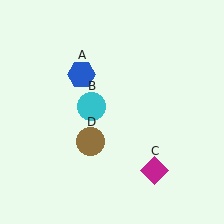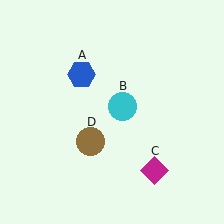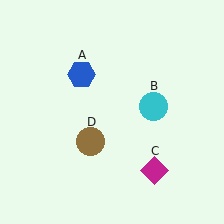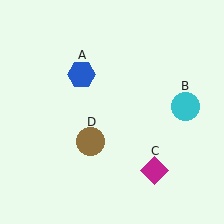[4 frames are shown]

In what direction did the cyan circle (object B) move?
The cyan circle (object B) moved right.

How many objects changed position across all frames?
1 object changed position: cyan circle (object B).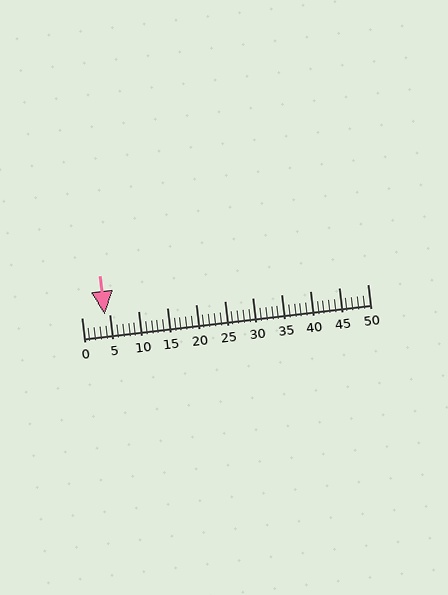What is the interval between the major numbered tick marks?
The major tick marks are spaced 5 units apart.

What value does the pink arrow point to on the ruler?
The pink arrow points to approximately 4.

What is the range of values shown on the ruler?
The ruler shows values from 0 to 50.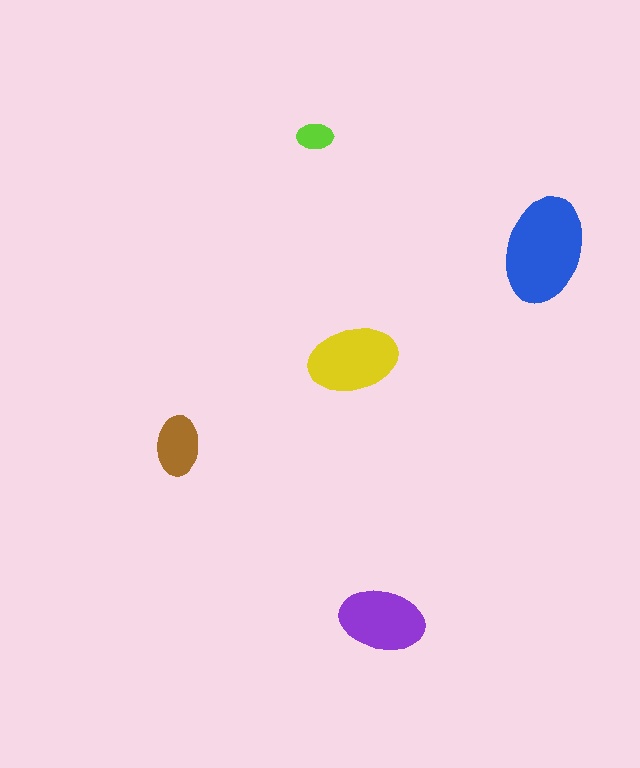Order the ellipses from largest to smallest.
the blue one, the yellow one, the purple one, the brown one, the lime one.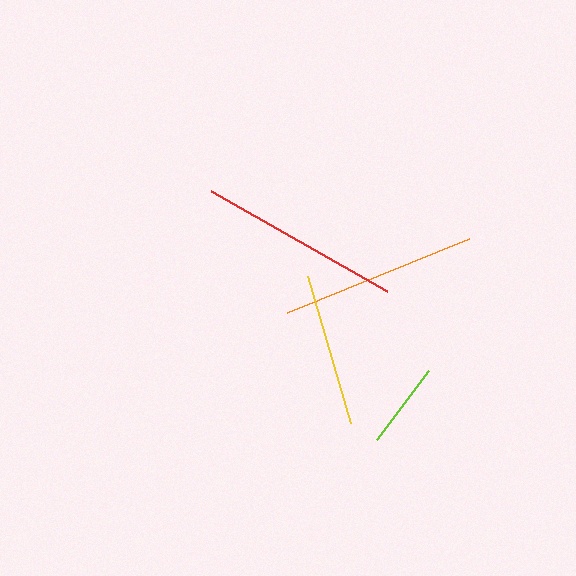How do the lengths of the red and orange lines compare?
The red and orange lines are approximately the same length.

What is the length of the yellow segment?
The yellow segment is approximately 154 pixels long.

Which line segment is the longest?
The red line is the longest at approximately 202 pixels.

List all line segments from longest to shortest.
From longest to shortest: red, orange, yellow, lime.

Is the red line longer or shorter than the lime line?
The red line is longer than the lime line.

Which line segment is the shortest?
The lime line is the shortest at approximately 86 pixels.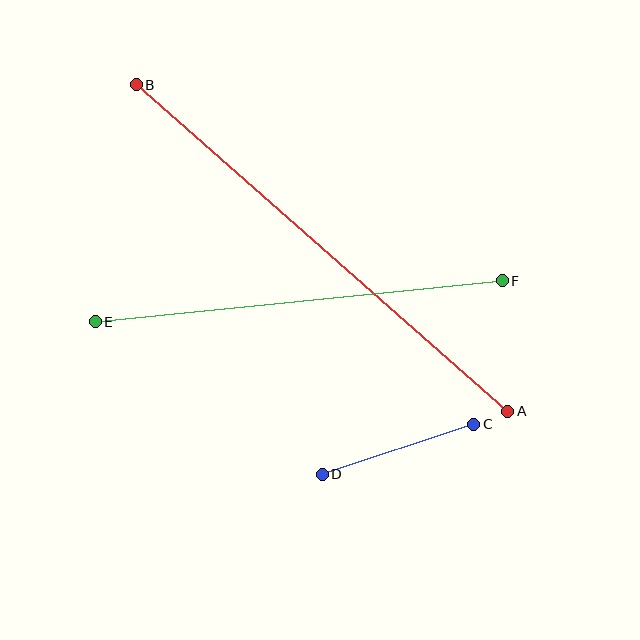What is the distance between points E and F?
The distance is approximately 409 pixels.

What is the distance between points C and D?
The distance is approximately 159 pixels.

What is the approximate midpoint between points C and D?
The midpoint is at approximately (398, 449) pixels.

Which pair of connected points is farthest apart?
Points A and B are farthest apart.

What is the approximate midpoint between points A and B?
The midpoint is at approximately (322, 248) pixels.